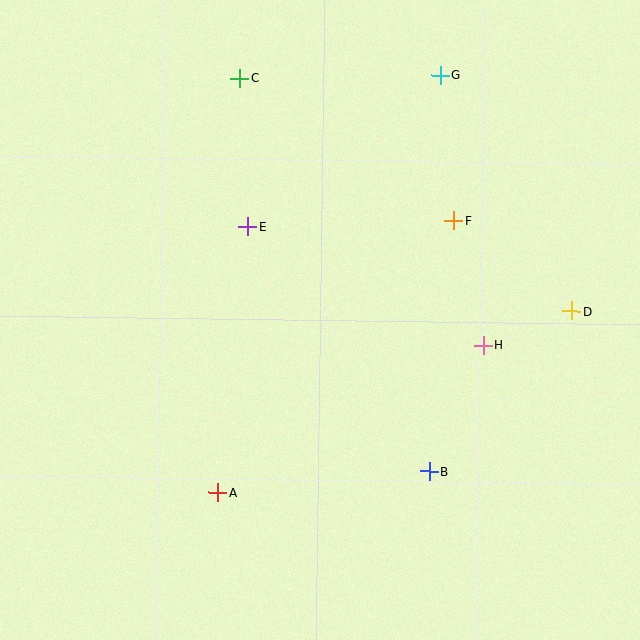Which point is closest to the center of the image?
Point E at (248, 227) is closest to the center.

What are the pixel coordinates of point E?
Point E is at (248, 227).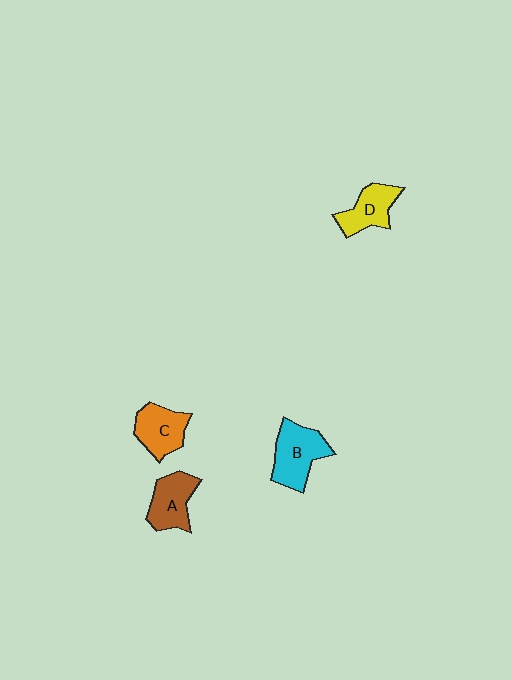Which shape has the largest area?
Shape B (cyan).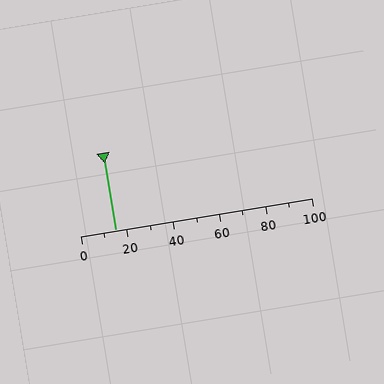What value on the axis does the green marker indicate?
The marker indicates approximately 15.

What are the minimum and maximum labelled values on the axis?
The axis runs from 0 to 100.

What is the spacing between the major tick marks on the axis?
The major ticks are spaced 20 apart.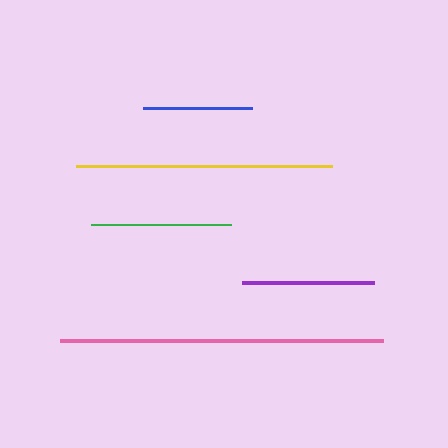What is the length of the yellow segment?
The yellow segment is approximately 255 pixels long.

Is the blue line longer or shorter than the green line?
The green line is longer than the blue line.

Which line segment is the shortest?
The blue line is the shortest at approximately 108 pixels.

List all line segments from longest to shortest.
From longest to shortest: pink, yellow, green, purple, blue.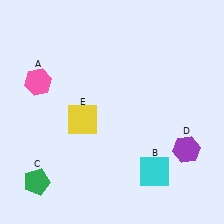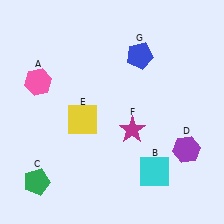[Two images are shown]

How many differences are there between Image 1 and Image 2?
There are 2 differences between the two images.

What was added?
A magenta star (F), a blue pentagon (G) were added in Image 2.